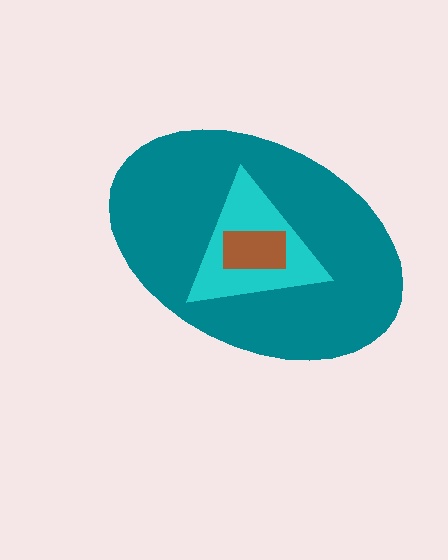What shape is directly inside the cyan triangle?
The brown rectangle.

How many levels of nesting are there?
3.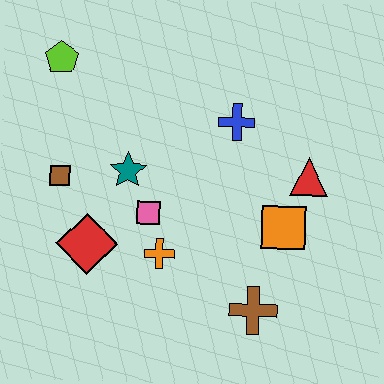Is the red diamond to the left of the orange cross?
Yes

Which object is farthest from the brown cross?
The lime pentagon is farthest from the brown cross.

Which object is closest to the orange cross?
The pink square is closest to the orange cross.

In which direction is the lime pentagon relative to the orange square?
The lime pentagon is to the left of the orange square.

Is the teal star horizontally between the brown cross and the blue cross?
No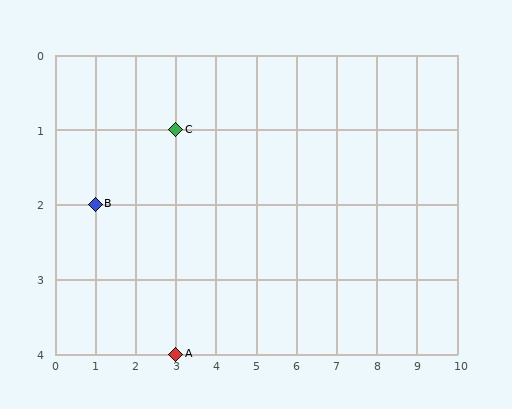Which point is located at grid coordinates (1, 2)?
Point B is at (1, 2).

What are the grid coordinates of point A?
Point A is at grid coordinates (3, 4).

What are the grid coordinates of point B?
Point B is at grid coordinates (1, 2).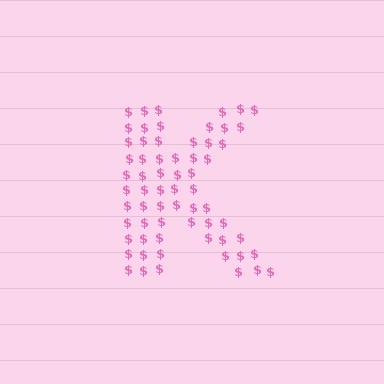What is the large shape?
The large shape is the letter K.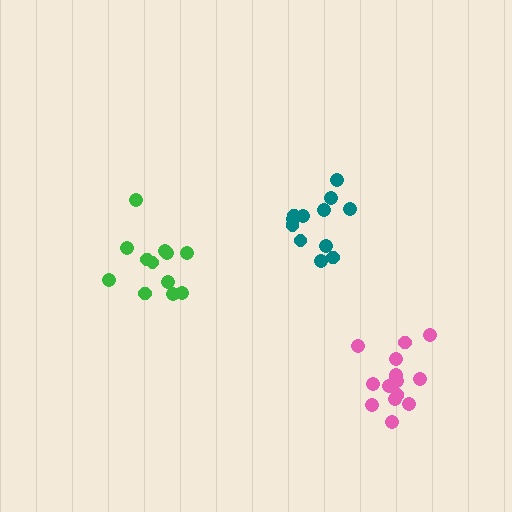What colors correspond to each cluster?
The clusters are colored: pink, teal, green.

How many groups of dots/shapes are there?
There are 3 groups.